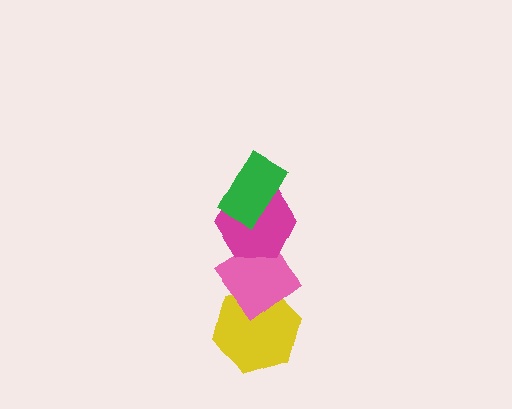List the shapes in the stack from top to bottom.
From top to bottom: the green rectangle, the magenta hexagon, the pink diamond, the yellow hexagon.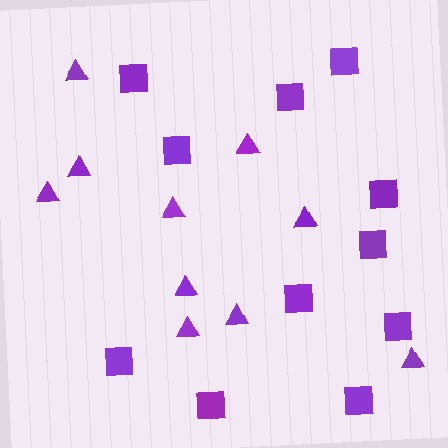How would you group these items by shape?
There are 2 groups: one group of triangles (10) and one group of squares (11).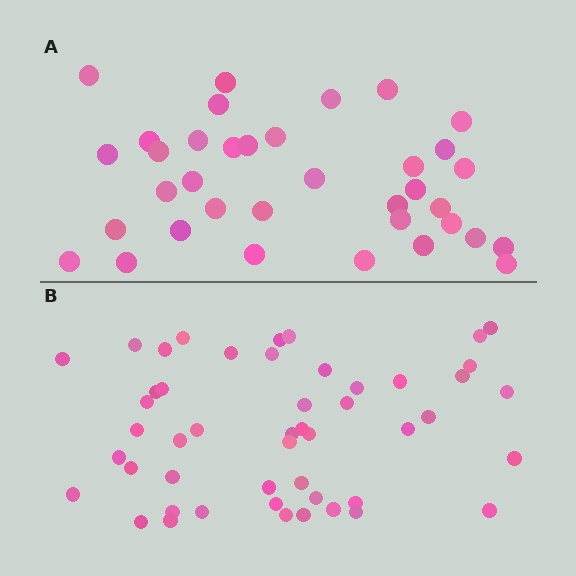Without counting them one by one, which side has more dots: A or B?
Region B (the bottom region) has more dots.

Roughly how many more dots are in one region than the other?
Region B has approximately 15 more dots than region A.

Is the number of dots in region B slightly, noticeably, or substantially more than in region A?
Region B has noticeably more, but not dramatically so. The ratio is roughly 1.4 to 1.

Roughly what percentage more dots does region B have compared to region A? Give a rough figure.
About 35% more.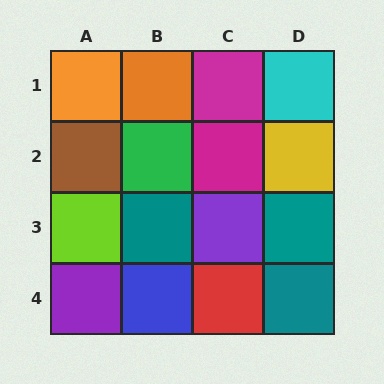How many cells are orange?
2 cells are orange.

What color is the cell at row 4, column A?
Purple.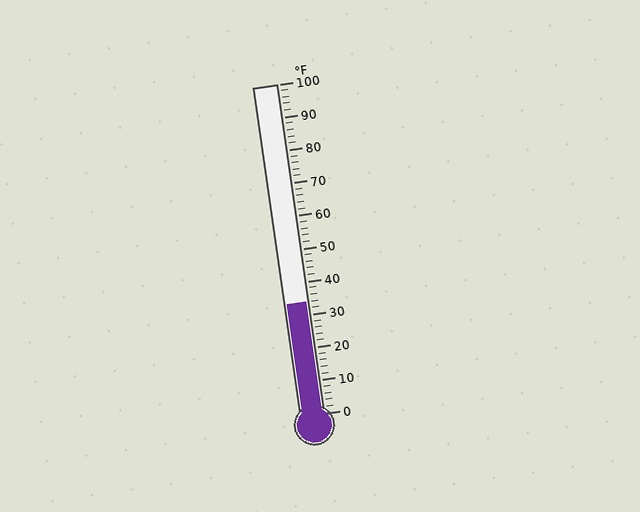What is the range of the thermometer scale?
The thermometer scale ranges from 0°F to 100°F.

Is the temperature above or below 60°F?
The temperature is below 60°F.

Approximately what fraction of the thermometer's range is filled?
The thermometer is filled to approximately 35% of its range.